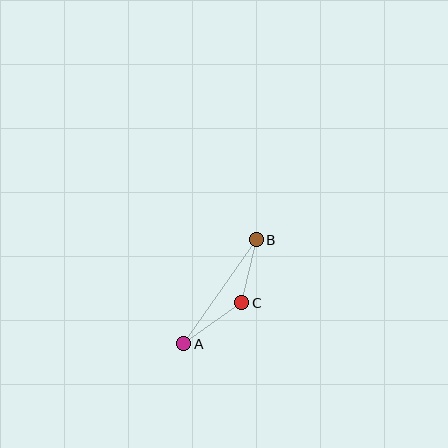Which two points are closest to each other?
Points B and C are closest to each other.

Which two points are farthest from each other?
Points A and B are farthest from each other.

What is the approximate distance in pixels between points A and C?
The distance between A and C is approximately 71 pixels.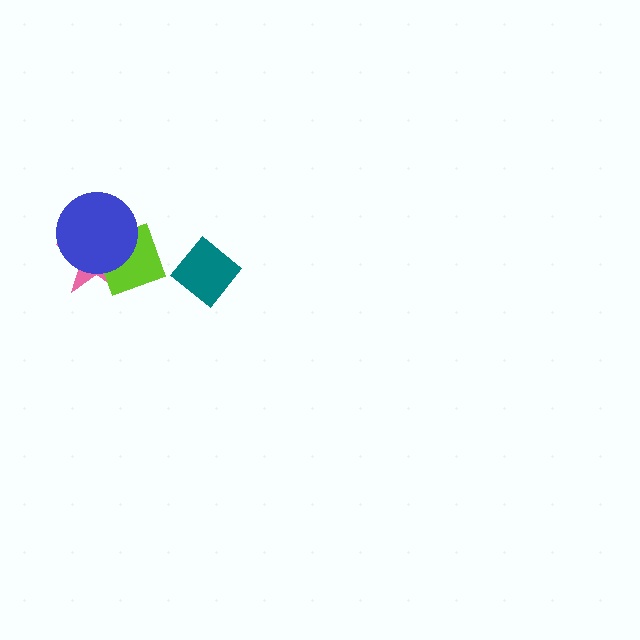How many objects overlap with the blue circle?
2 objects overlap with the blue circle.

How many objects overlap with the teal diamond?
0 objects overlap with the teal diamond.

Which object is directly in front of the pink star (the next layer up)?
The lime square is directly in front of the pink star.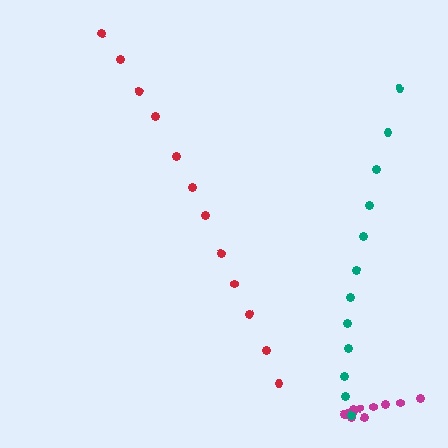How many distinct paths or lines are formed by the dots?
There are 3 distinct paths.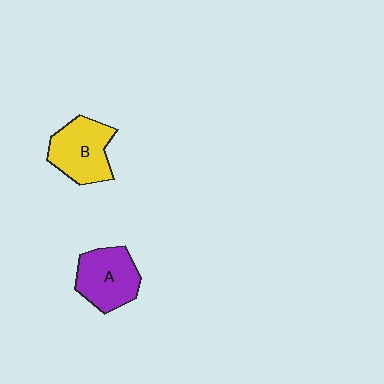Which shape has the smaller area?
Shape A (purple).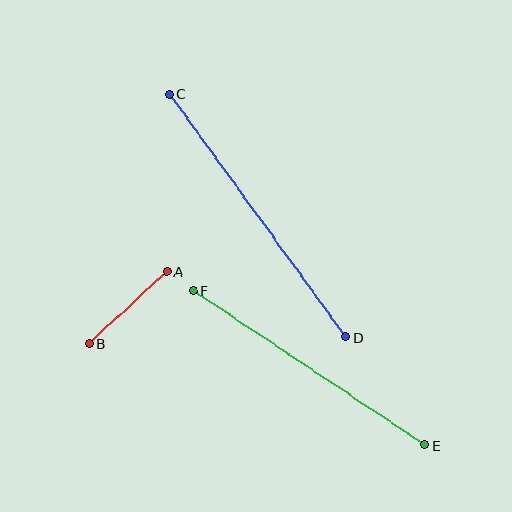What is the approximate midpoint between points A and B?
The midpoint is at approximately (128, 308) pixels.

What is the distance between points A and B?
The distance is approximately 106 pixels.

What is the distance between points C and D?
The distance is approximately 300 pixels.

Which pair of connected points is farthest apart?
Points C and D are farthest apart.